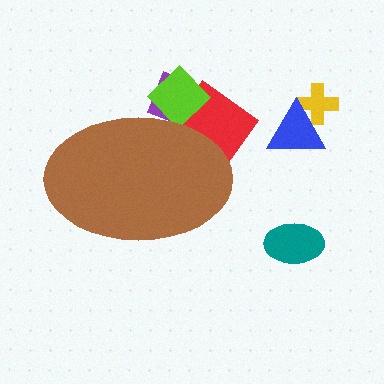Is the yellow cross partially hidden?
No, the yellow cross is fully visible.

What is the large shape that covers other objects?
A brown ellipse.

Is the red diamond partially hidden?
Yes, the red diamond is partially hidden behind the brown ellipse.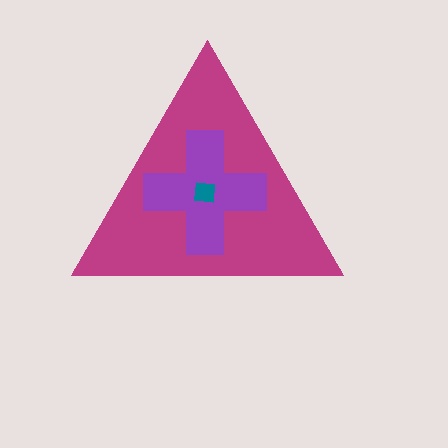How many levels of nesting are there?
3.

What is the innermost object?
The teal square.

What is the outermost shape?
The magenta triangle.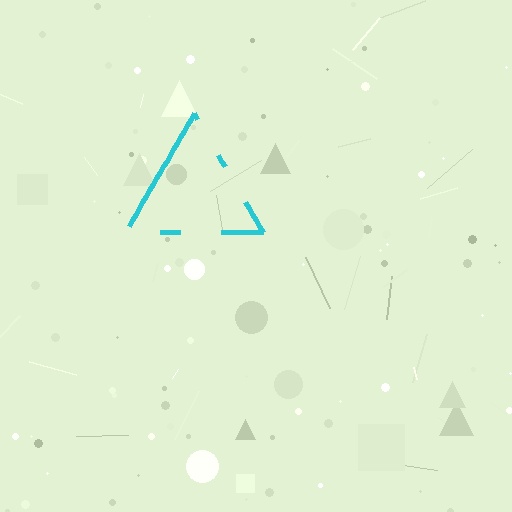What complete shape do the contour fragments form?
The contour fragments form a triangle.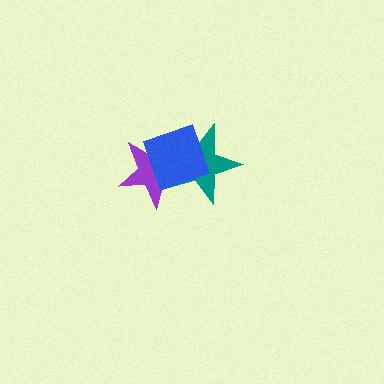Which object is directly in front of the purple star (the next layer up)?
The teal star is directly in front of the purple star.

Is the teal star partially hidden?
Yes, it is partially covered by another shape.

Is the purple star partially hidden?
Yes, it is partially covered by another shape.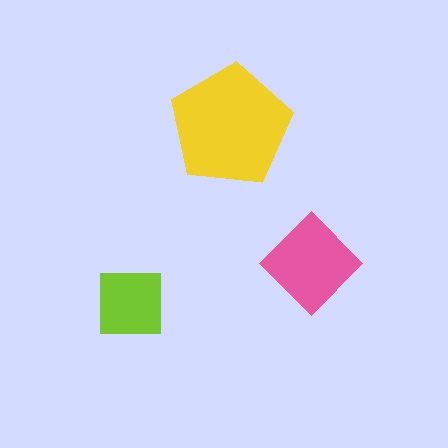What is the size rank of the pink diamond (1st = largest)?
2nd.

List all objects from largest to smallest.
The yellow pentagon, the pink diamond, the lime square.